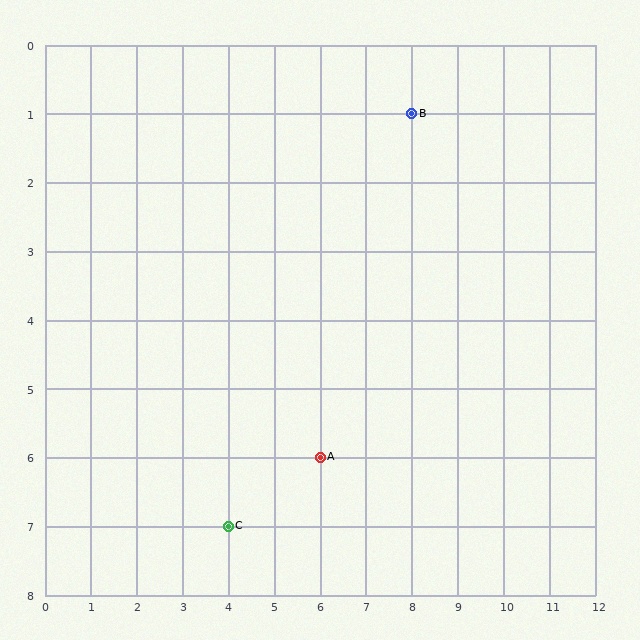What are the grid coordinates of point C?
Point C is at grid coordinates (4, 7).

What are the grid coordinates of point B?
Point B is at grid coordinates (8, 1).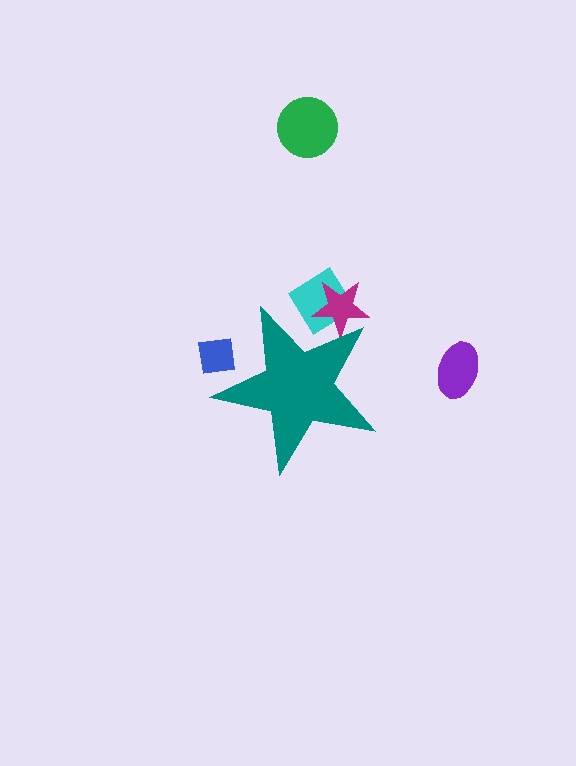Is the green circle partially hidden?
No, the green circle is fully visible.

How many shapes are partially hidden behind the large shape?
3 shapes are partially hidden.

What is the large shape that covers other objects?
A teal star.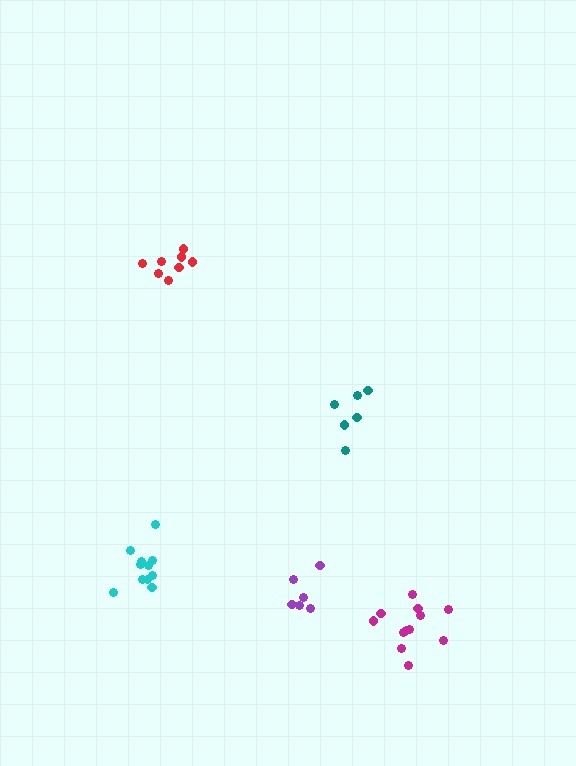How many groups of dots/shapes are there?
There are 5 groups.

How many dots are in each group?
Group 1: 6 dots, Group 2: 11 dots, Group 3: 6 dots, Group 4: 12 dots, Group 5: 8 dots (43 total).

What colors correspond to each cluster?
The clusters are colored: purple, cyan, teal, magenta, red.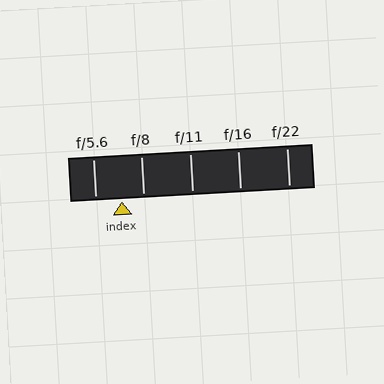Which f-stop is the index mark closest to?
The index mark is closest to f/8.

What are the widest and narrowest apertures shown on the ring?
The widest aperture shown is f/5.6 and the narrowest is f/22.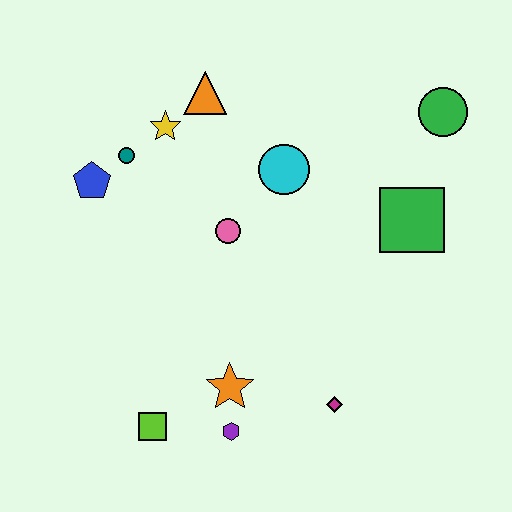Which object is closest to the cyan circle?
The pink circle is closest to the cyan circle.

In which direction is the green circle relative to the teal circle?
The green circle is to the right of the teal circle.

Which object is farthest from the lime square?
The green circle is farthest from the lime square.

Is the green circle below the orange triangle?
Yes